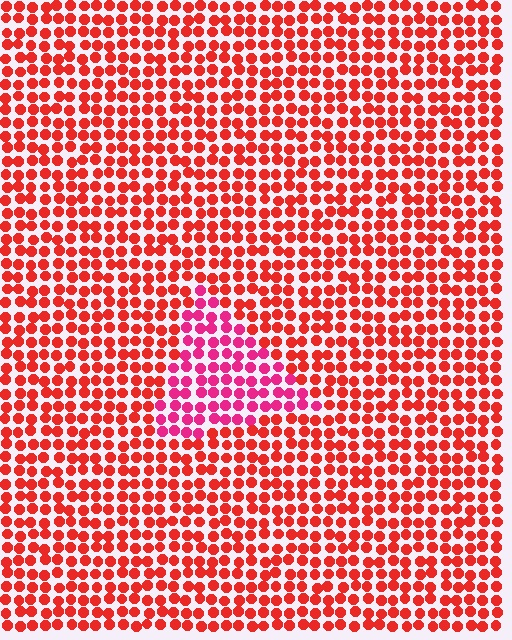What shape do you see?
I see a triangle.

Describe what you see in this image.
The image is filled with small red elements in a uniform arrangement. A triangle-shaped region is visible where the elements are tinted to a slightly different hue, forming a subtle color boundary.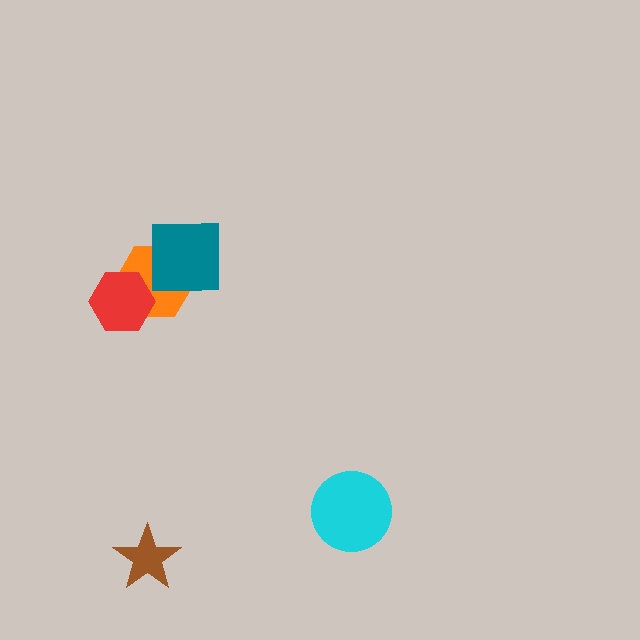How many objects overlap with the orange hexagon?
2 objects overlap with the orange hexagon.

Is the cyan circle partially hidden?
No, no other shape covers it.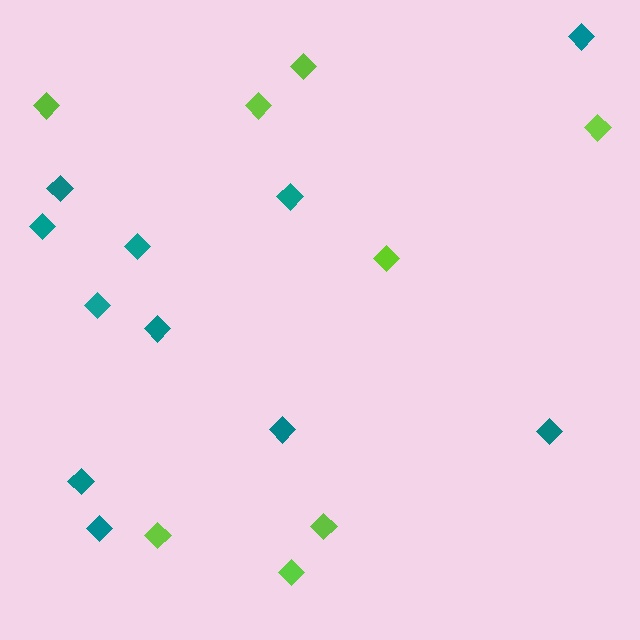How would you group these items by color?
There are 2 groups: one group of lime diamonds (8) and one group of teal diamonds (11).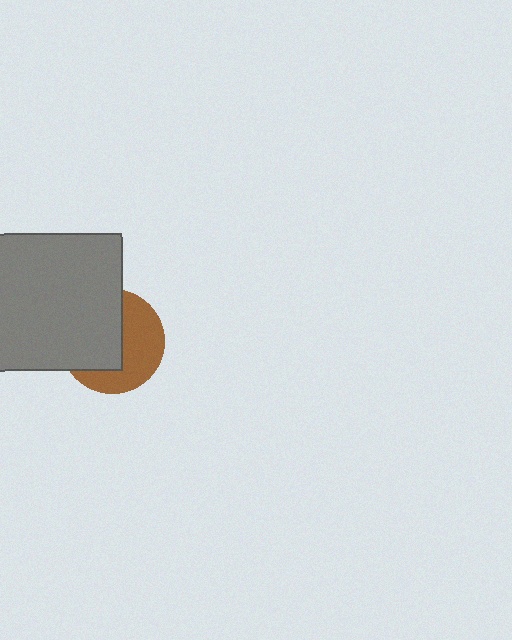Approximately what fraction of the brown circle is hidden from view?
Roughly 52% of the brown circle is hidden behind the gray rectangle.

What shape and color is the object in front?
The object in front is a gray rectangle.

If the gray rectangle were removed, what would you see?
You would see the complete brown circle.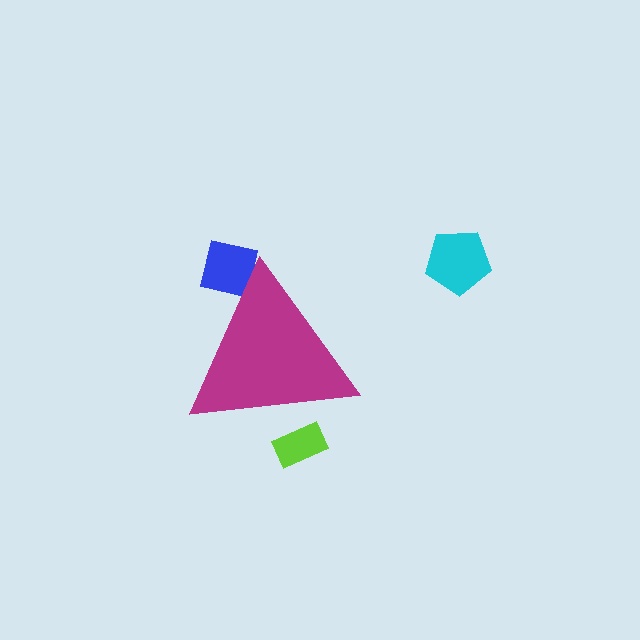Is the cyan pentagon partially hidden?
No, the cyan pentagon is fully visible.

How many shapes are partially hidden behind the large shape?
2 shapes are partially hidden.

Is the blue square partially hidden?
Yes, the blue square is partially hidden behind the magenta triangle.